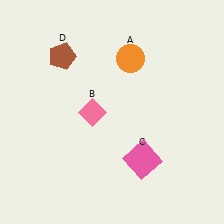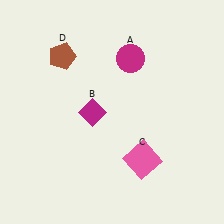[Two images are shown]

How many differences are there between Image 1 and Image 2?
There are 2 differences between the two images.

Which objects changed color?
A changed from orange to magenta. B changed from pink to magenta.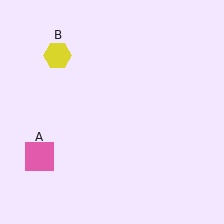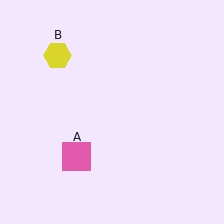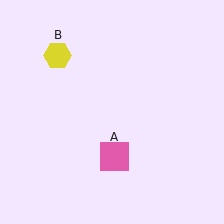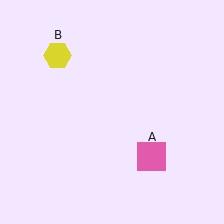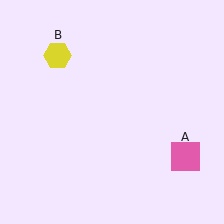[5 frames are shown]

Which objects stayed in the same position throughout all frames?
Yellow hexagon (object B) remained stationary.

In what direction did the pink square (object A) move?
The pink square (object A) moved right.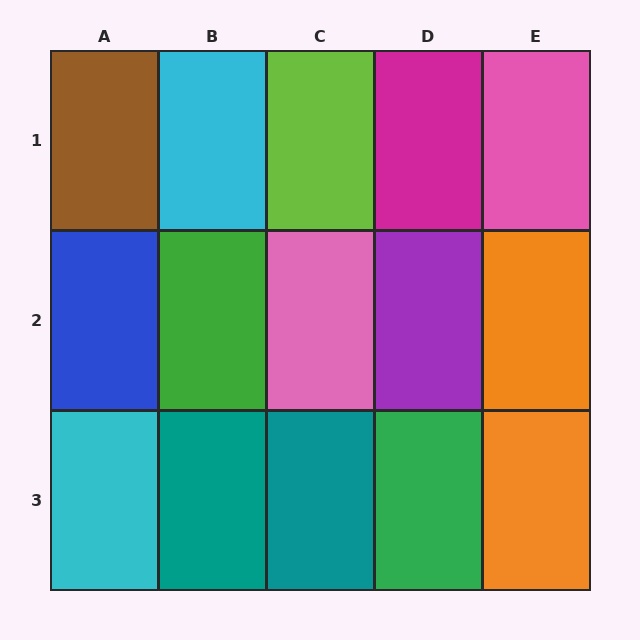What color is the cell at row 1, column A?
Brown.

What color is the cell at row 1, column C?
Lime.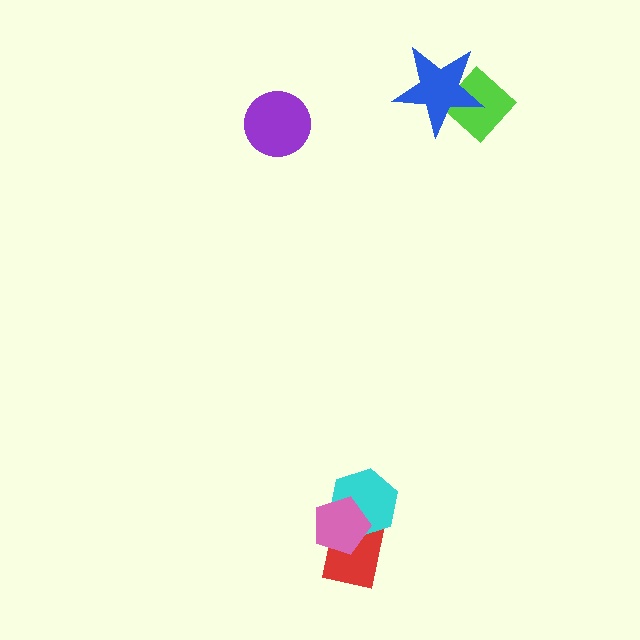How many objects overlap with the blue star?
1 object overlaps with the blue star.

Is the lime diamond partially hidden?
Yes, it is partially covered by another shape.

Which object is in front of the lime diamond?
The blue star is in front of the lime diamond.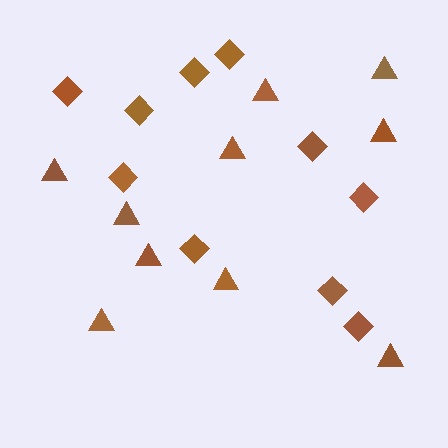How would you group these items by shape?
There are 2 groups: one group of diamonds (10) and one group of triangles (10).